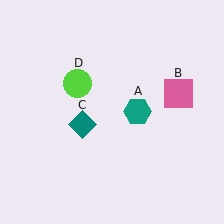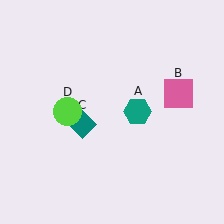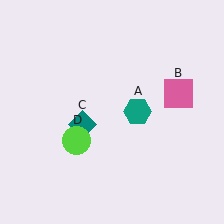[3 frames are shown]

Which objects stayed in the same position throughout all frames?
Teal hexagon (object A) and pink square (object B) and teal diamond (object C) remained stationary.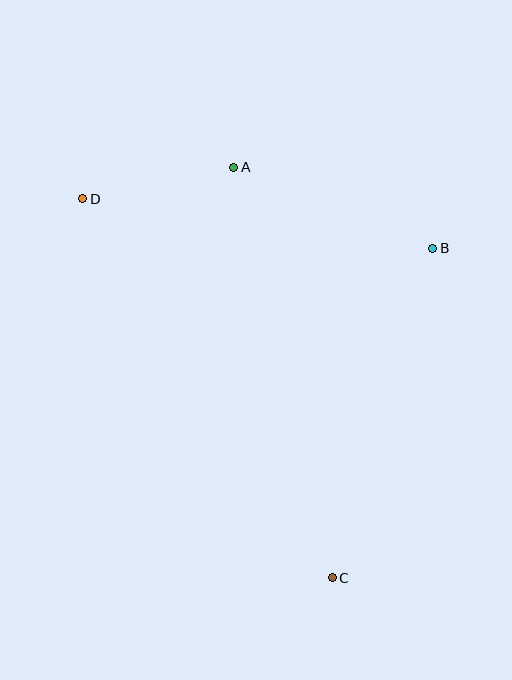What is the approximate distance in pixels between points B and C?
The distance between B and C is approximately 344 pixels.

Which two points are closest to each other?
Points A and D are closest to each other.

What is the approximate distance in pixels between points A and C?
The distance between A and C is approximately 422 pixels.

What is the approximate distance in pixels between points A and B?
The distance between A and B is approximately 215 pixels.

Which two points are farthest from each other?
Points C and D are farthest from each other.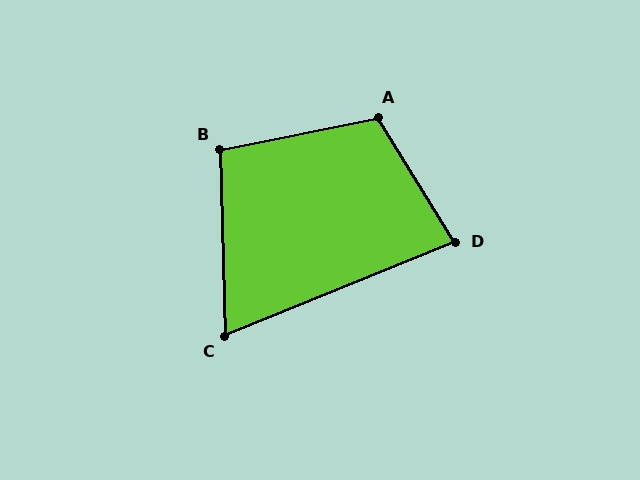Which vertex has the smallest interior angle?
C, at approximately 70 degrees.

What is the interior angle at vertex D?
Approximately 81 degrees (acute).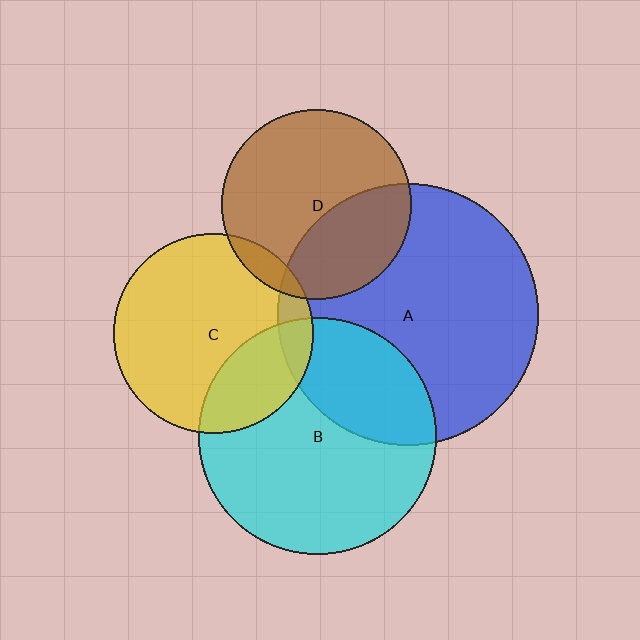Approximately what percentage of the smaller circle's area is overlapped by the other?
Approximately 35%.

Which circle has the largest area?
Circle A (blue).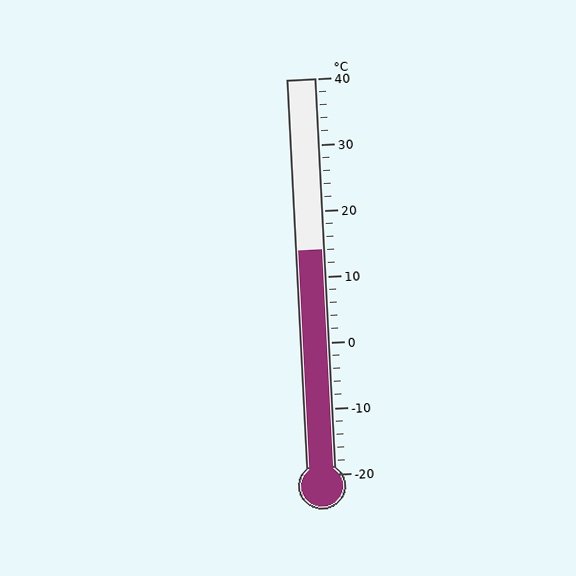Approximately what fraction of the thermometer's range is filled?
The thermometer is filled to approximately 55% of its range.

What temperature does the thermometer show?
The thermometer shows approximately 14°C.